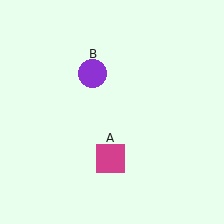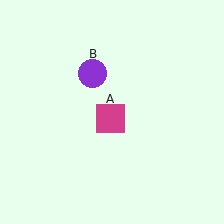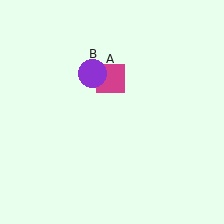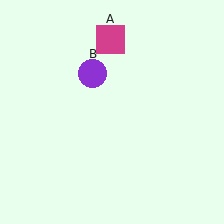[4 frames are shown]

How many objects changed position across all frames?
1 object changed position: magenta square (object A).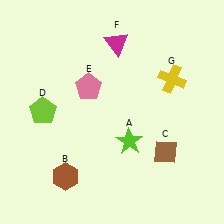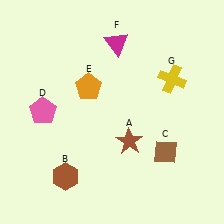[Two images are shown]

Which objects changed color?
A changed from lime to brown. D changed from lime to pink. E changed from pink to orange.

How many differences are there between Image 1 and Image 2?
There are 3 differences between the two images.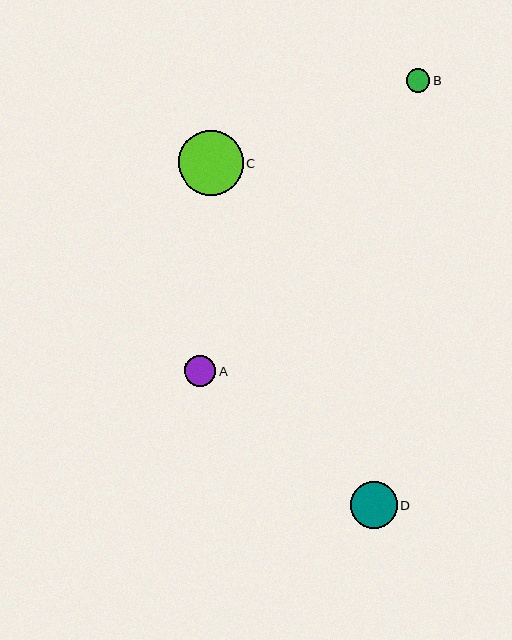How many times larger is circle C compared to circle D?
Circle C is approximately 1.4 times the size of circle D.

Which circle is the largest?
Circle C is the largest with a size of approximately 65 pixels.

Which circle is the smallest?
Circle B is the smallest with a size of approximately 23 pixels.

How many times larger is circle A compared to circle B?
Circle A is approximately 1.3 times the size of circle B.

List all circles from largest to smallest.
From largest to smallest: C, D, A, B.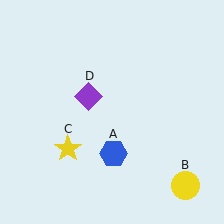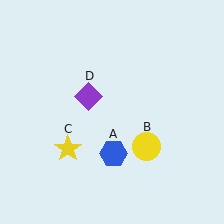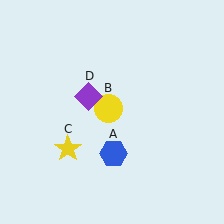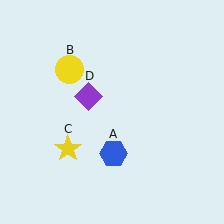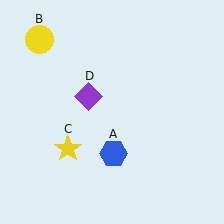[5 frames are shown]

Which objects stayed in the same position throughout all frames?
Blue hexagon (object A) and yellow star (object C) and purple diamond (object D) remained stationary.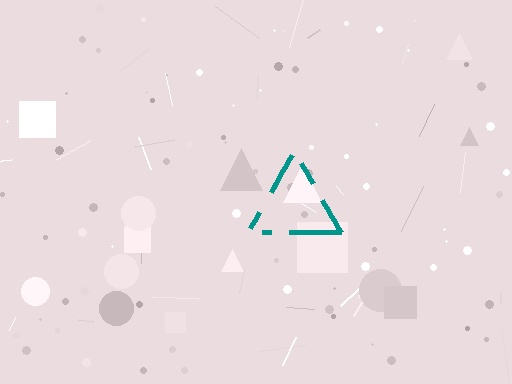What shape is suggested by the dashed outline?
The dashed outline suggests a triangle.